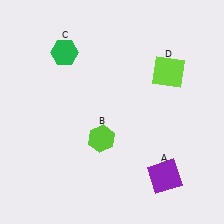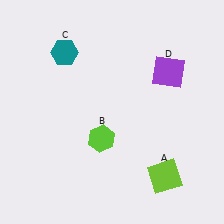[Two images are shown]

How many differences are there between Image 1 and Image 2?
There are 3 differences between the two images.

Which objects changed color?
A changed from purple to lime. C changed from green to teal. D changed from lime to purple.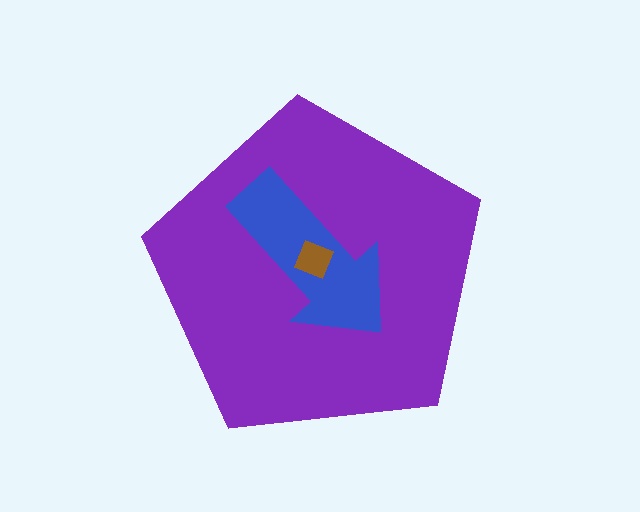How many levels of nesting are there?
3.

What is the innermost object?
The brown square.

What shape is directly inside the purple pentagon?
The blue arrow.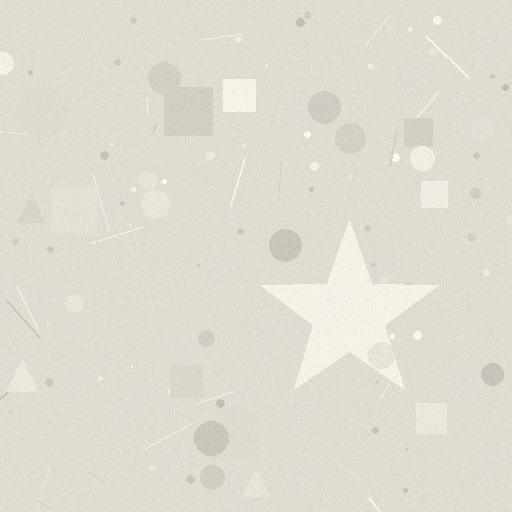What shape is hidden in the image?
A star is hidden in the image.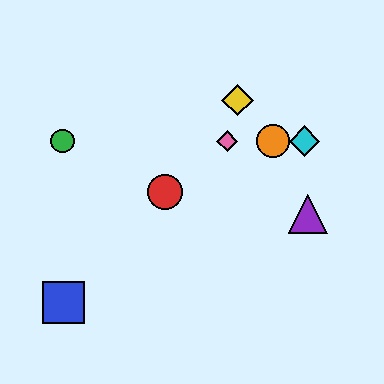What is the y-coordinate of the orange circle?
The orange circle is at y≈141.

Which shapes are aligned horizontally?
The green circle, the orange circle, the cyan diamond, the pink diamond are aligned horizontally.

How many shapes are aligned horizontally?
4 shapes (the green circle, the orange circle, the cyan diamond, the pink diamond) are aligned horizontally.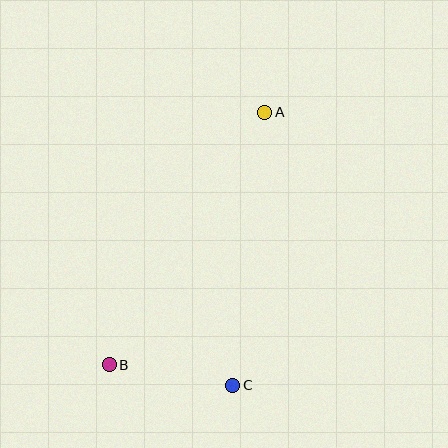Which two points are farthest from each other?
Points A and B are farthest from each other.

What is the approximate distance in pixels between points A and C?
The distance between A and C is approximately 275 pixels.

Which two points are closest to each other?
Points B and C are closest to each other.